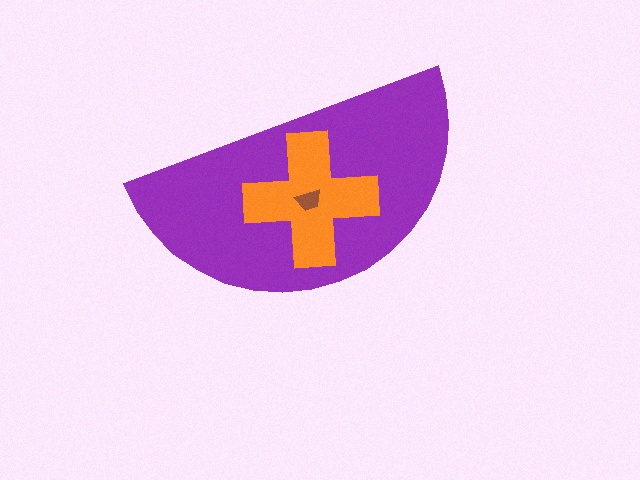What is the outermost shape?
The purple semicircle.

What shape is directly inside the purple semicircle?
The orange cross.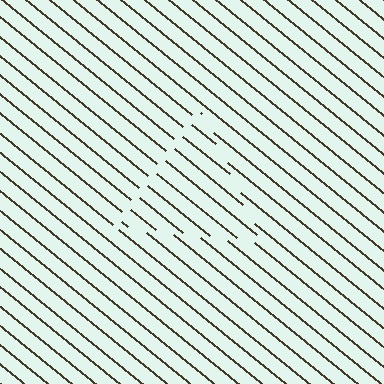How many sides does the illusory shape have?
3 sides — the line-ends trace a triangle.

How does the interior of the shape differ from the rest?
The interior of the shape contains the same grating, shifted by half a period — the contour is defined by the phase discontinuity where line-ends from the inner and outer gratings abut.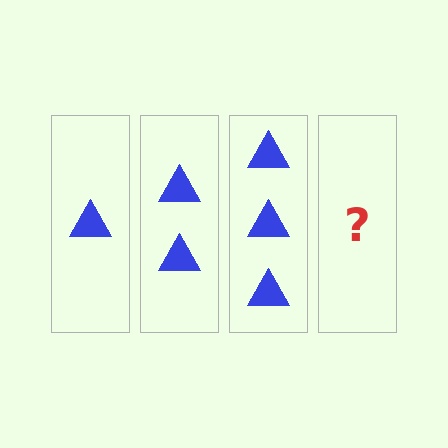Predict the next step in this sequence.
The next step is 4 triangles.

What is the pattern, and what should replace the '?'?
The pattern is that each step adds one more triangle. The '?' should be 4 triangles.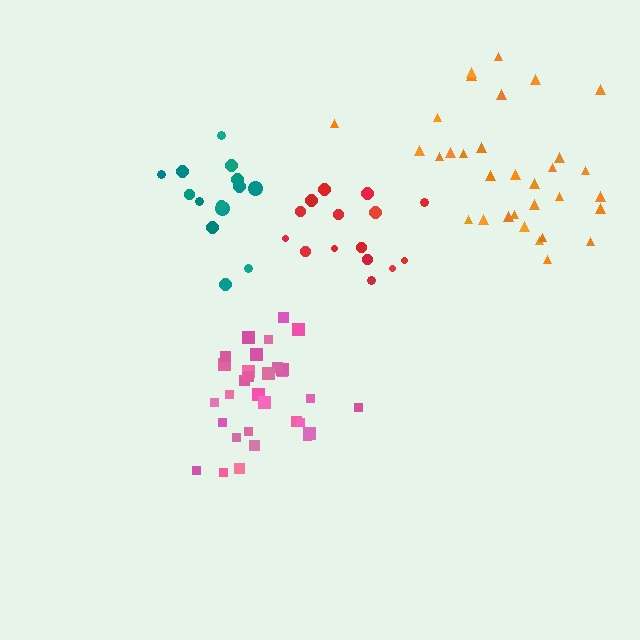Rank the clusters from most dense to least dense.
pink, red, teal, orange.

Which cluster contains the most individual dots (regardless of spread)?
Orange (32).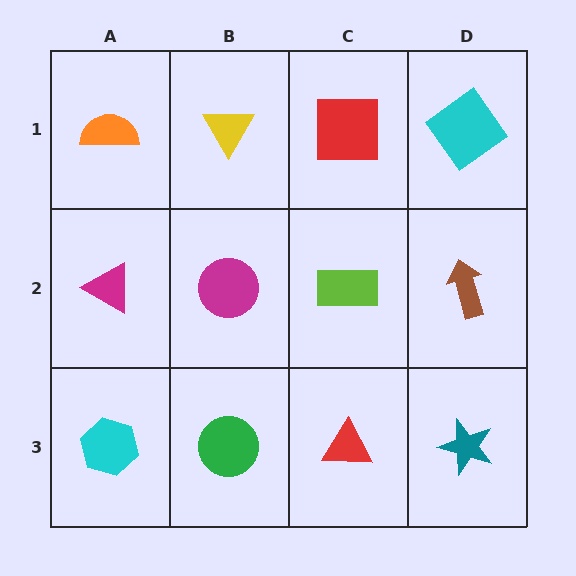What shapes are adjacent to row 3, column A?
A magenta triangle (row 2, column A), a green circle (row 3, column B).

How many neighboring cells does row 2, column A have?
3.